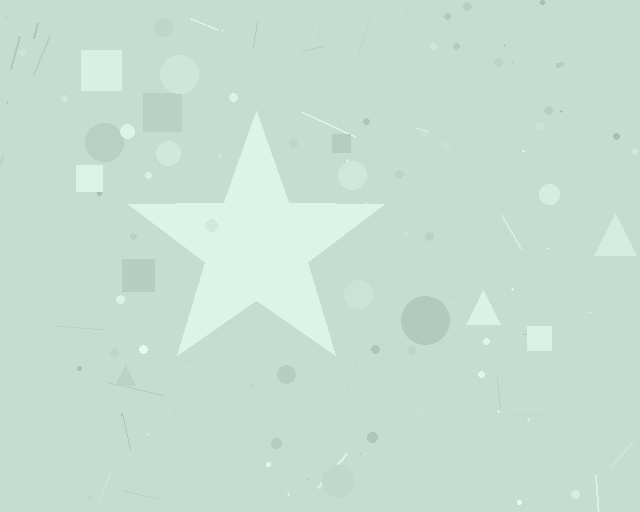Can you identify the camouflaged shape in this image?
The camouflaged shape is a star.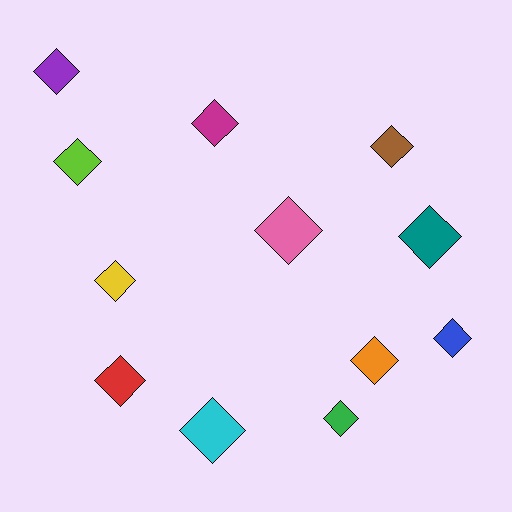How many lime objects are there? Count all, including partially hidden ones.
There is 1 lime object.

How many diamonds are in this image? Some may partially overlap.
There are 12 diamonds.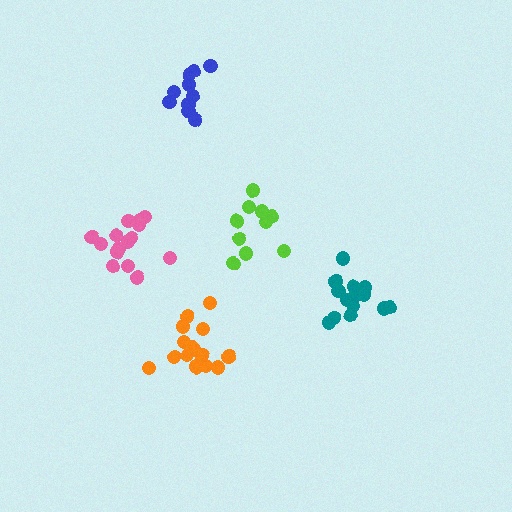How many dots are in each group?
Group 1: 16 dots, Group 2: 11 dots, Group 3: 15 dots, Group 4: 15 dots, Group 5: 10 dots (67 total).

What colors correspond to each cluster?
The clusters are colored: teal, lime, pink, orange, blue.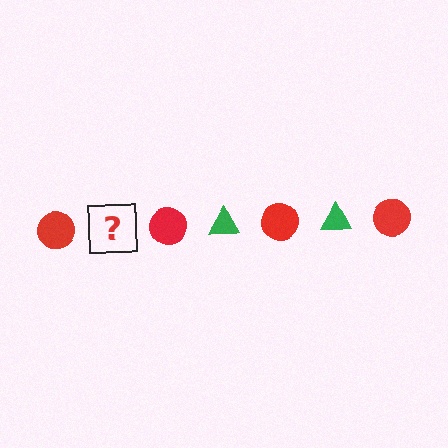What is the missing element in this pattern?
The missing element is a green triangle.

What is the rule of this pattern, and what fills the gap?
The rule is that the pattern alternates between red circle and green triangle. The gap should be filled with a green triangle.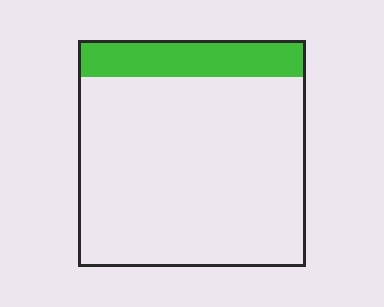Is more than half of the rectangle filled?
No.